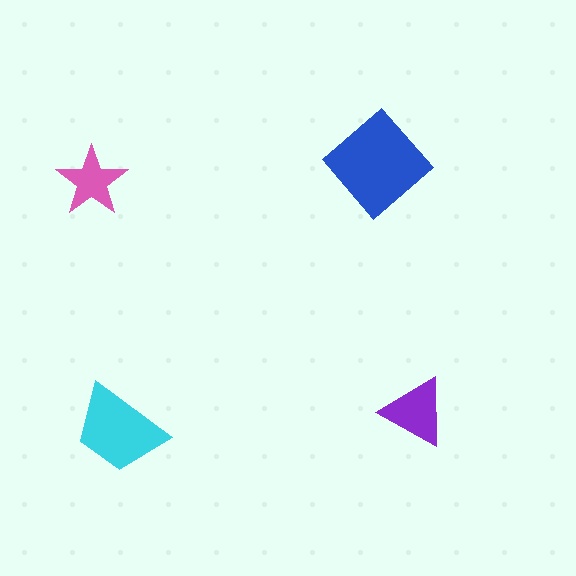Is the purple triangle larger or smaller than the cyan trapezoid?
Smaller.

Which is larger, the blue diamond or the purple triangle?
The blue diamond.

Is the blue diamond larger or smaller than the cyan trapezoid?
Larger.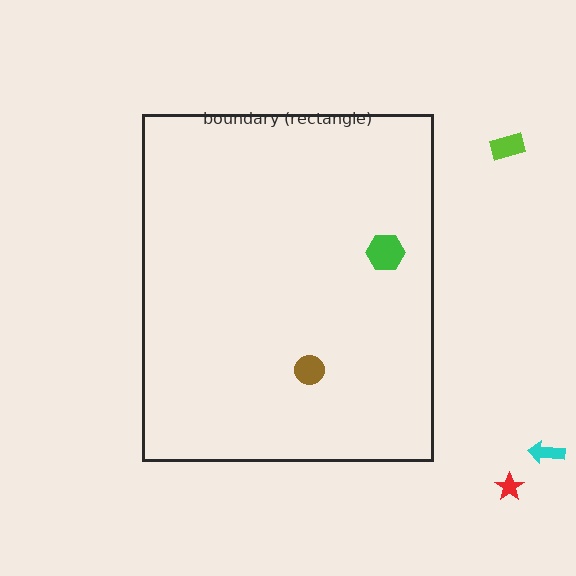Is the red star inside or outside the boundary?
Outside.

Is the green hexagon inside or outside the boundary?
Inside.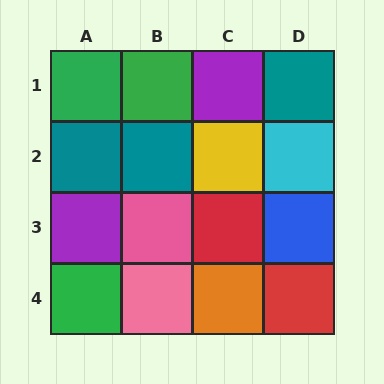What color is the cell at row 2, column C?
Yellow.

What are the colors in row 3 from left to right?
Purple, pink, red, blue.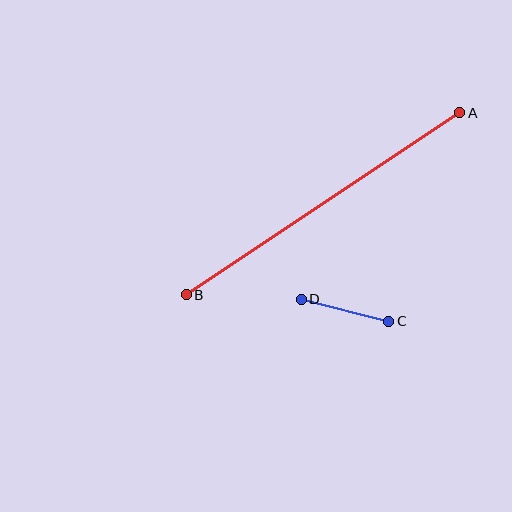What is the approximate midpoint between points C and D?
The midpoint is at approximately (345, 310) pixels.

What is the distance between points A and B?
The distance is approximately 329 pixels.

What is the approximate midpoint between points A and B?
The midpoint is at approximately (323, 204) pixels.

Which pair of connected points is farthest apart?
Points A and B are farthest apart.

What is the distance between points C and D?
The distance is approximately 90 pixels.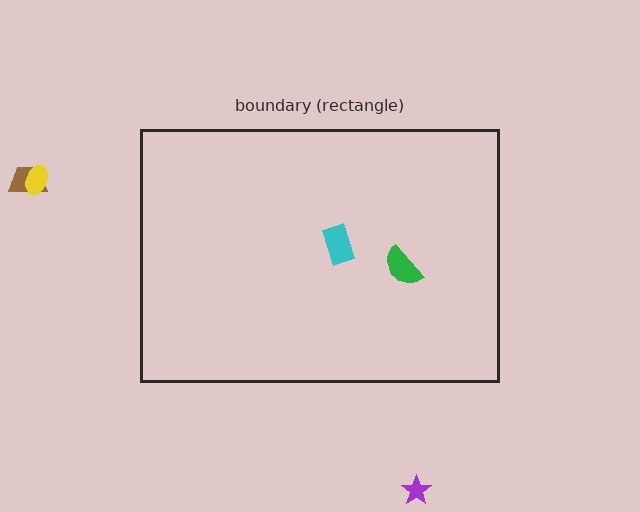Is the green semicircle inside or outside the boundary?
Inside.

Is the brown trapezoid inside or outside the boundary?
Outside.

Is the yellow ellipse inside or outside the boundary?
Outside.